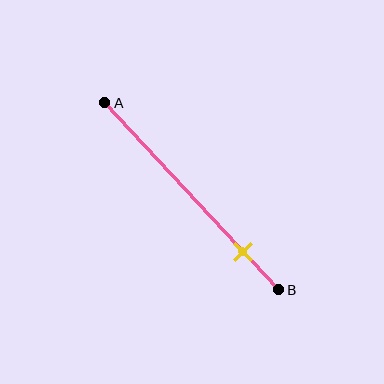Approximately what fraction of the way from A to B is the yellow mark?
The yellow mark is approximately 80% of the way from A to B.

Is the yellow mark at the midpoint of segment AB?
No, the mark is at about 80% from A, not at the 50% midpoint.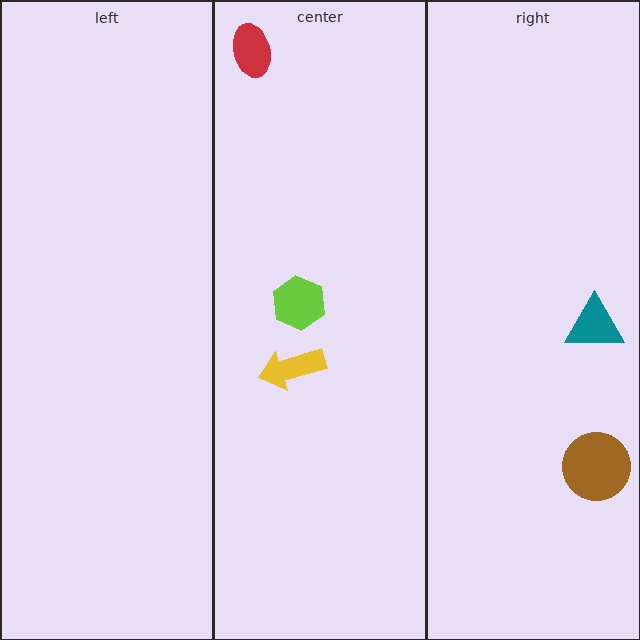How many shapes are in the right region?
2.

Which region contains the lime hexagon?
The center region.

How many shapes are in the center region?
3.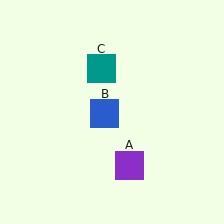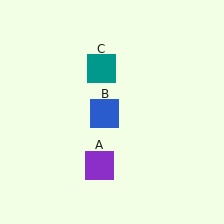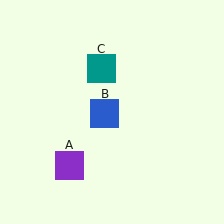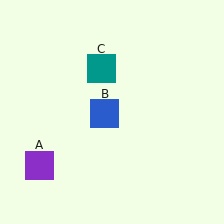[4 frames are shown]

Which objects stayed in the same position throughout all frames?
Blue square (object B) and teal square (object C) remained stationary.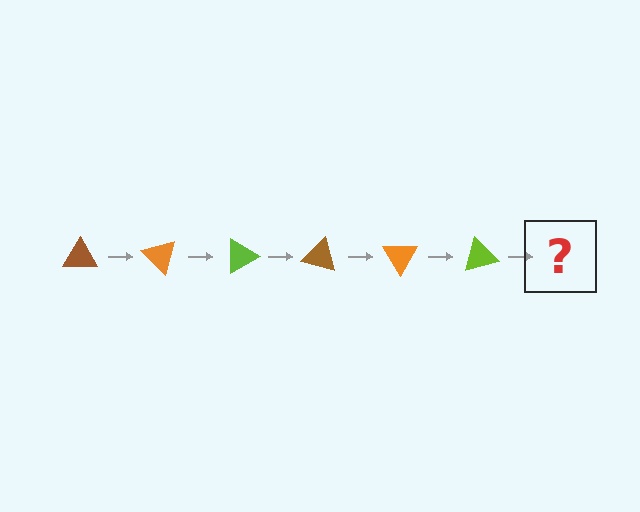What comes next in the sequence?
The next element should be a brown triangle, rotated 270 degrees from the start.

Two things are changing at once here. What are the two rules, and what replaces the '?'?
The two rules are that it rotates 45 degrees each step and the color cycles through brown, orange, and lime. The '?' should be a brown triangle, rotated 270 degrees from the start.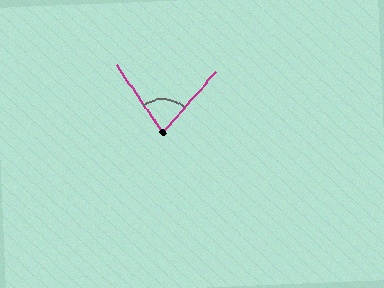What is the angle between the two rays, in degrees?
Approximately 76 degrees.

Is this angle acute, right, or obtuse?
It is acute.